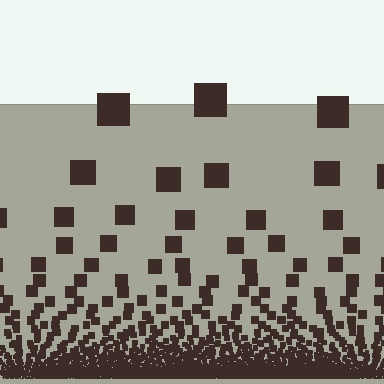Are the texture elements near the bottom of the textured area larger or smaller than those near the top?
Smaller. The gradient is inverted — elements near the bottom are smaller and denser.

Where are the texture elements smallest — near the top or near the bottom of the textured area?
Near the bottom.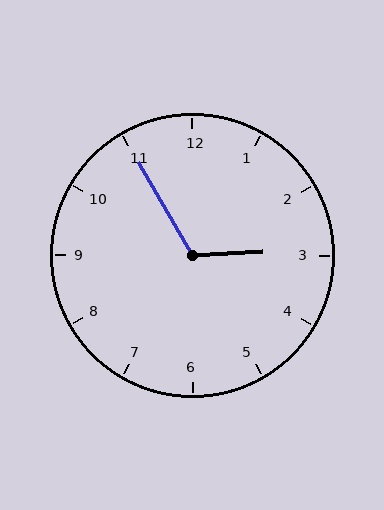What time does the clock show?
2:55.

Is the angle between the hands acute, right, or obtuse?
It is obtuse.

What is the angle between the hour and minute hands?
Approximately 118 degrees.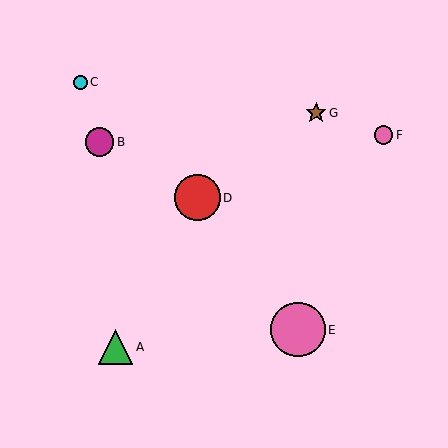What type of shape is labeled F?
Shape F is a pink circle.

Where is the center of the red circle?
The center of the red circle is at (197, 198).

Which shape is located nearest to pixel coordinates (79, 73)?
The cyan circle (labeled C) at (80, 82) is nearest to that location.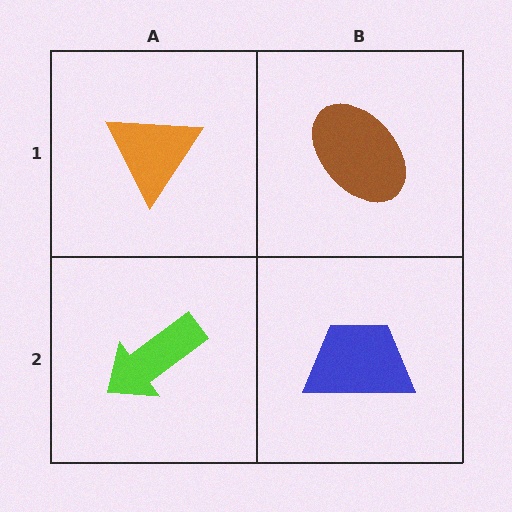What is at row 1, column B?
A brown ellipse.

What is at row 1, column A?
An orange triangle.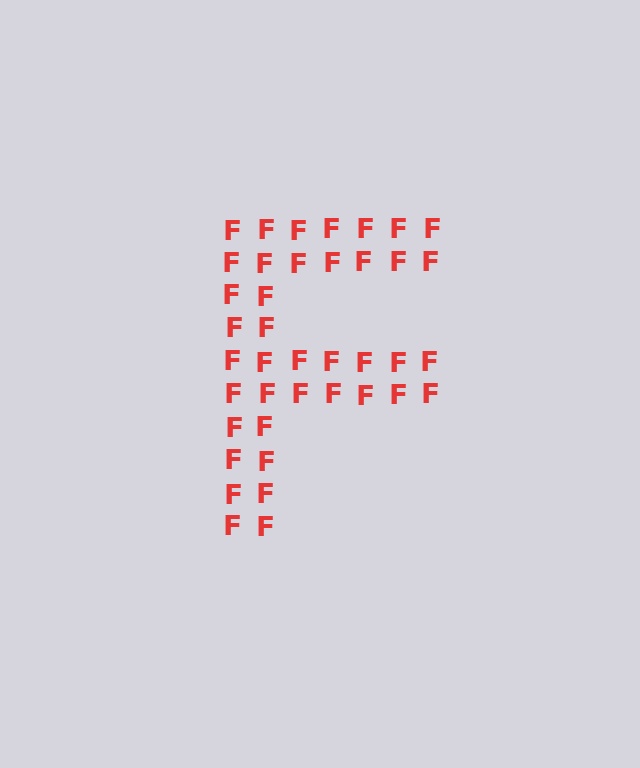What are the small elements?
The small elements are letter F's.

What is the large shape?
The large shape is the letter F.